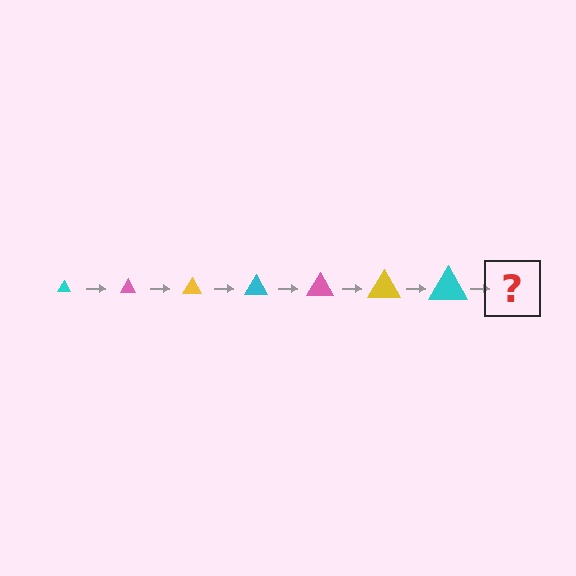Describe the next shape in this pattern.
It should be a pink triangle, larger than the previous one.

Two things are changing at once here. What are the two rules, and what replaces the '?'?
The two rules are that the triangle grows larger each step and the color cycles through cyan, pink, and yellow. The '?' should be a pink triangle, larger than the previous one.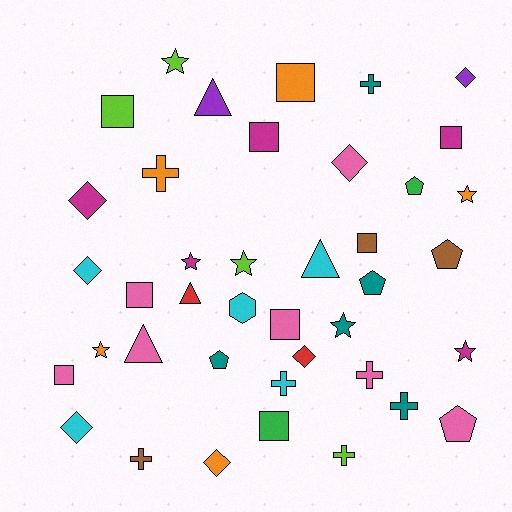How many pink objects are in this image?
There are 7 pink objects.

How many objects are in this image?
There are 40 objects.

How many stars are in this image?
There are 7 stars.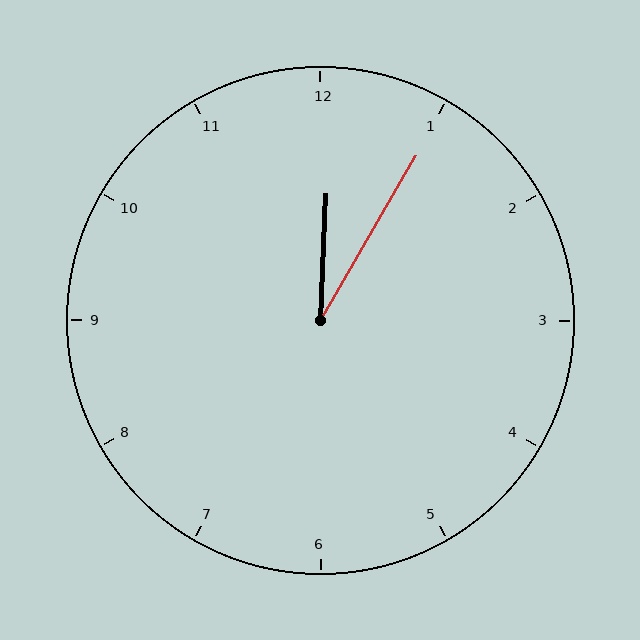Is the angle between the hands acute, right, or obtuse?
It is acute.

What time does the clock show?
12:05.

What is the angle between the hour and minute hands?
Approximately 28 degrees.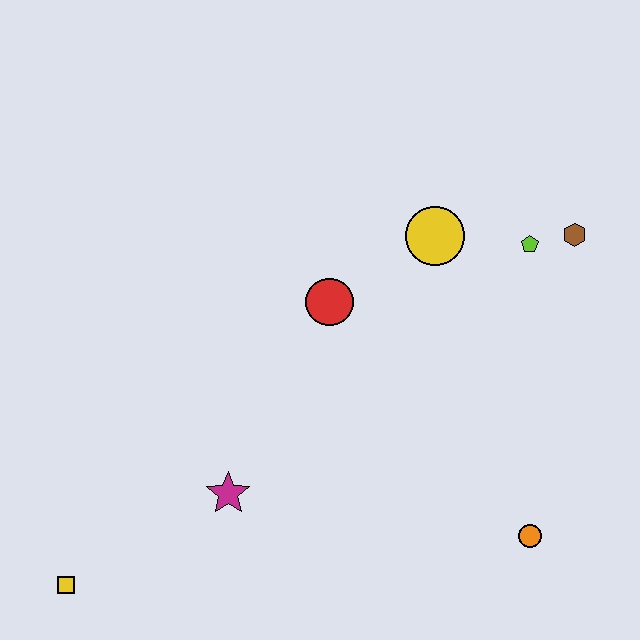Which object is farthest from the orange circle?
The yellow square is farthest from the orange circle.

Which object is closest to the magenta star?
The yellow square is closest to the magenta star.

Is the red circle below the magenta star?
No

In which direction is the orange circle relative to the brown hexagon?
The orange circle is below the brown hexagon.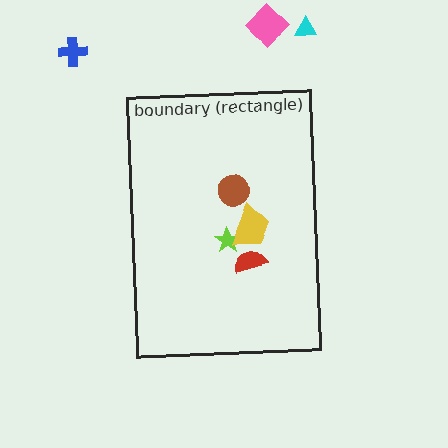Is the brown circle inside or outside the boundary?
Inside.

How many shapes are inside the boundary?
4 inside, 3 outside.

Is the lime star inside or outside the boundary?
Inside.